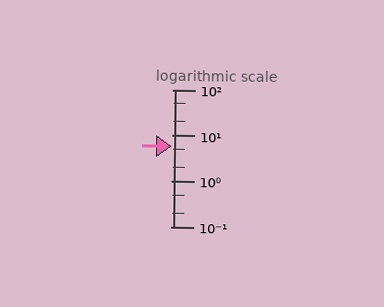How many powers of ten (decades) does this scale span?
The scale spans 3 decades, from 0.1 to 100.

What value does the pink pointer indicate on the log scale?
The pointer indicates approximately 5.9.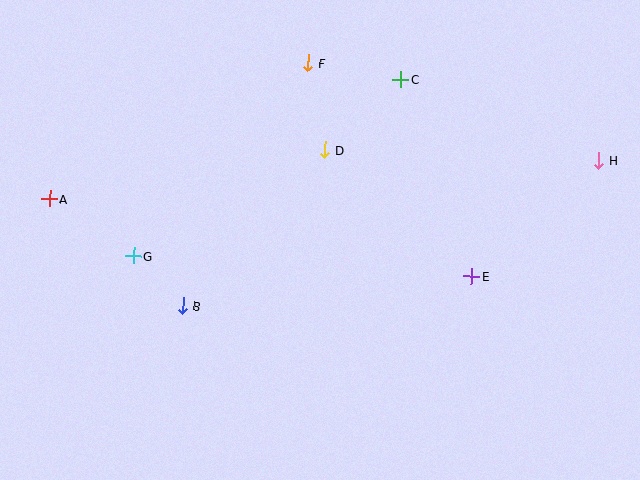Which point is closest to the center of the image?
Point D at (325, 150) is closest to the center.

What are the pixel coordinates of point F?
Point F is at (308, 63).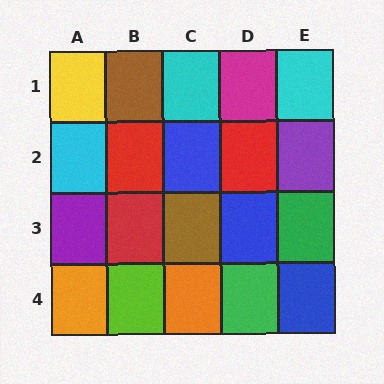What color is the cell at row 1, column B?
Brown.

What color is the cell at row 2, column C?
Blue.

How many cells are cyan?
3 cells are cyan.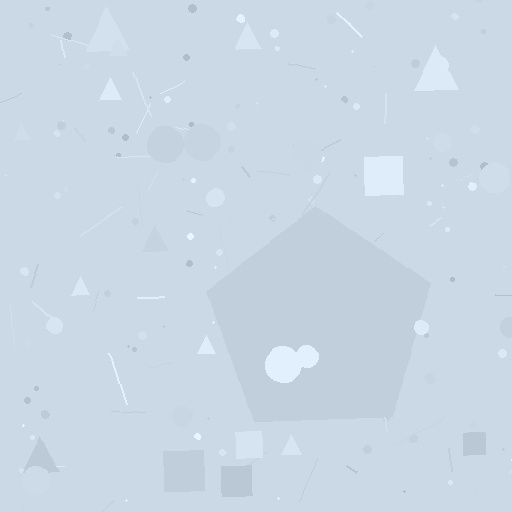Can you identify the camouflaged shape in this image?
The camouflaged shape is a pentagon.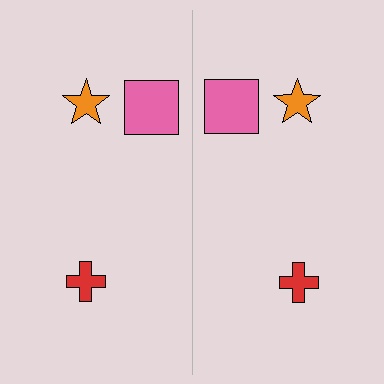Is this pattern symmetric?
Yes, this pattern has bilateral (reflection) symmetry.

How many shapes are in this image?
There are 6 shapes in this image.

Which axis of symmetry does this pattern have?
The pattern has a vertical axis of symmetry running through the center of the image.